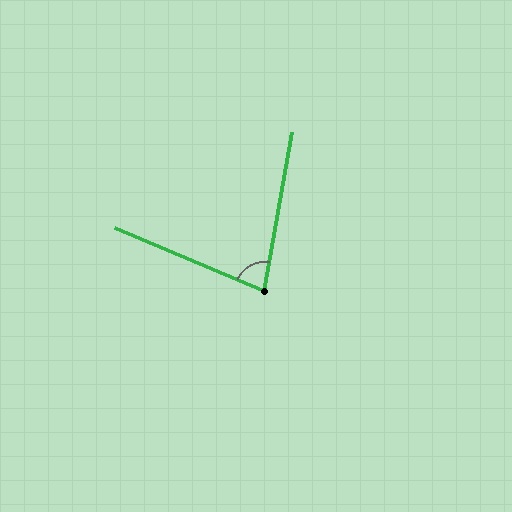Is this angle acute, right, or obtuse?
It is acute.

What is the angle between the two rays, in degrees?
Approximately 77 degrees.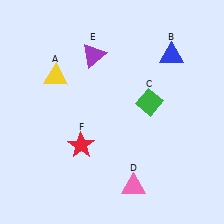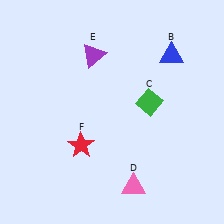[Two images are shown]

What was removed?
The yellow triangle (A) was removed in Image 2.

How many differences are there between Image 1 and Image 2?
There is 1 difference between the two images.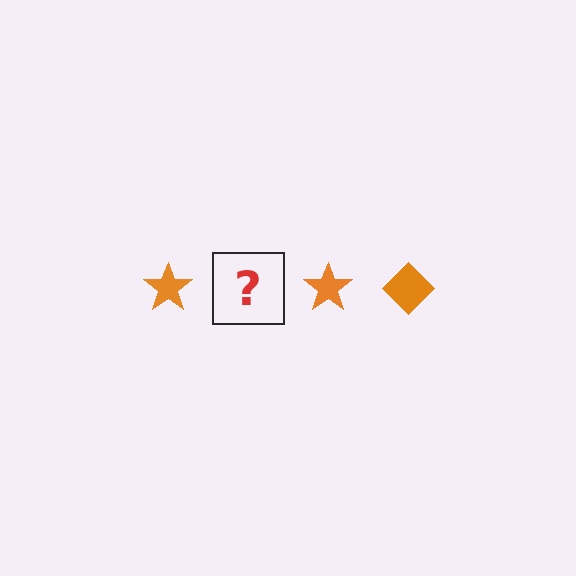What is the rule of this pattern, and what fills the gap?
The rule is that the pattern cycles through star, diamond shapes in orange. The gap should be filled with an orange diamond.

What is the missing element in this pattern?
The missing element is an orange diamond.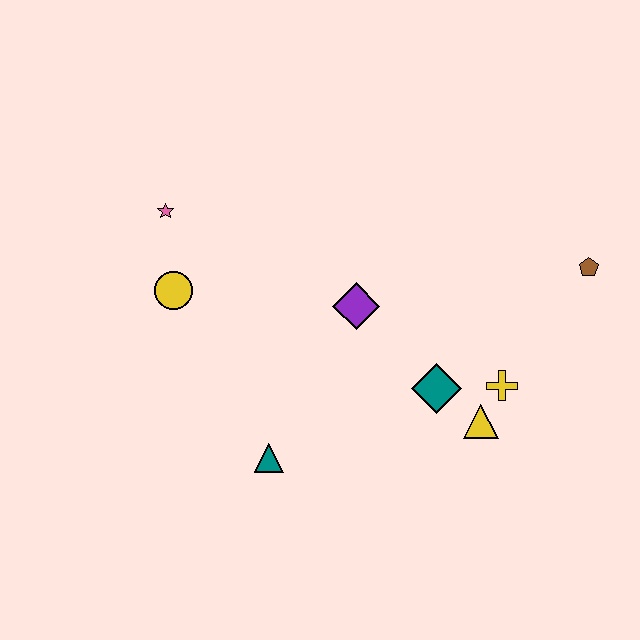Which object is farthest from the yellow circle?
The brown pentagon is farthest from the yellow circle.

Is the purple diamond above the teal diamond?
Yes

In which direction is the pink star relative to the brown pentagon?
The pink star is to the left of the brown pentagon.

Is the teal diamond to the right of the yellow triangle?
No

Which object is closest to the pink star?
The yellow circle is closest to the pink star.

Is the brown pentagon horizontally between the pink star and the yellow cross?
No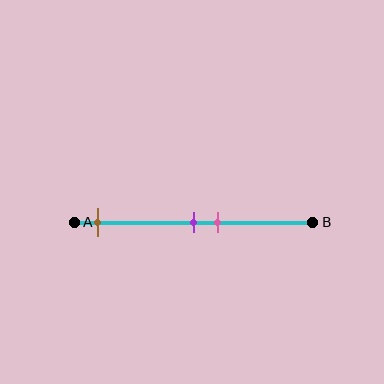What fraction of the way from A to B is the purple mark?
The purple mark is approximately 50% (0.5) of the way from A to B.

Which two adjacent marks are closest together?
The purple and pink marks are the closest adjacent pair.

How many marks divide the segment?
There are 3 marks dividing the segment.